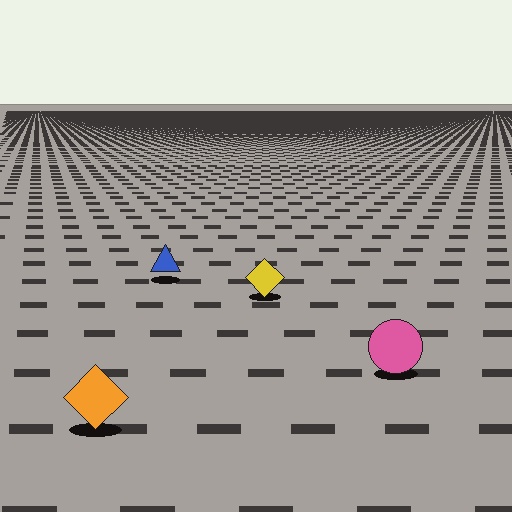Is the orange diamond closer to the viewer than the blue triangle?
Yes. The orange diamond is closer — you can tell from the texture gradient: the ground texture is coarser near it.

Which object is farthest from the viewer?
The blue triangle is farthest from the viewer. It appears smaller and the ground texture around it is denser.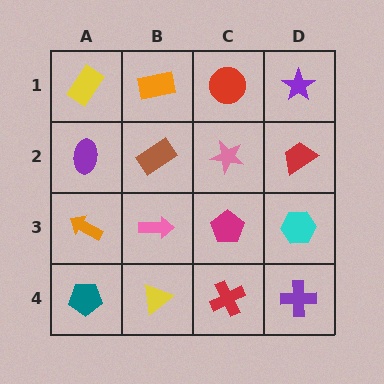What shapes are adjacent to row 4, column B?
A pink arrow (row 3, column B), a teal pentagon (row 4, column A), a red cross (row 4, column C).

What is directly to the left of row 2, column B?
A purple ellipse.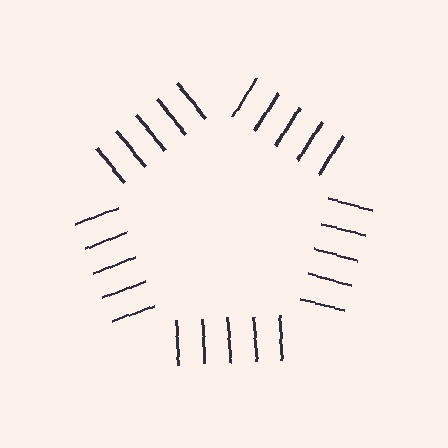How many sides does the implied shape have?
5 sides — the line-ends trace a pentagon.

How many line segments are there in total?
25 — 5 along each of the 5 edges.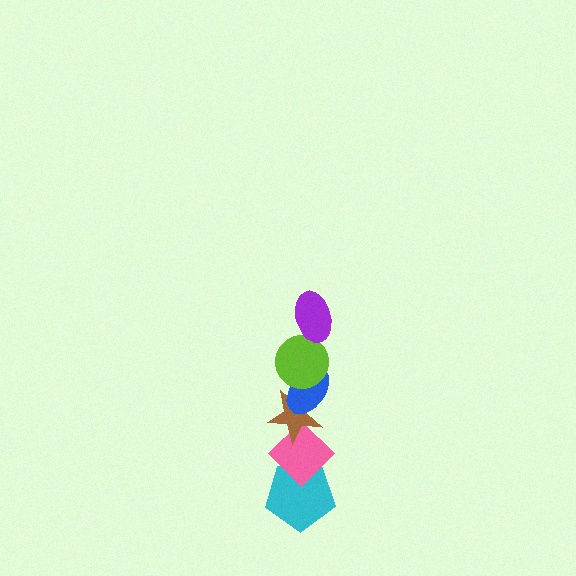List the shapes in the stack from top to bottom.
From top to bottom: the purple ellipse, the lime circle, the blue ellipse, the brown star, the pink diamond, the cyan pentagon.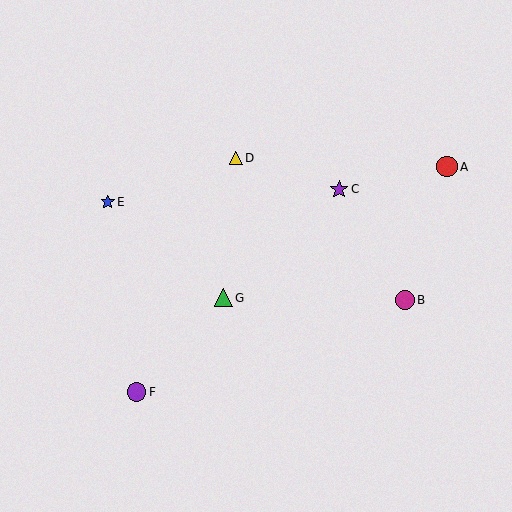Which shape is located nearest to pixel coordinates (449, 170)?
The red circle (labeled A) at (447, 167) is nearest to that location.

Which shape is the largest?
The red circle (labeled A) is the largest.